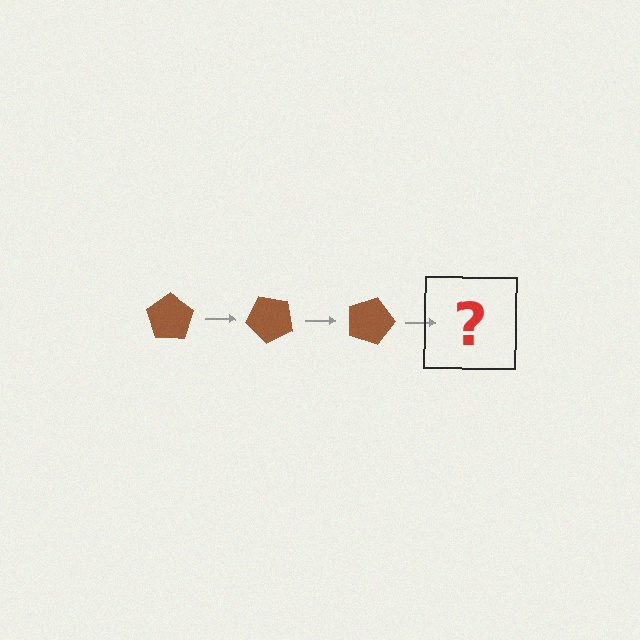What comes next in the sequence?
The next element should be a brown pentagon rotated 135 degrees.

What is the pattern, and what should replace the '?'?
The pattern is that the pentagon rotates 45 degrees each step. The '?' should be a brown pentagon rotated 135 degrees.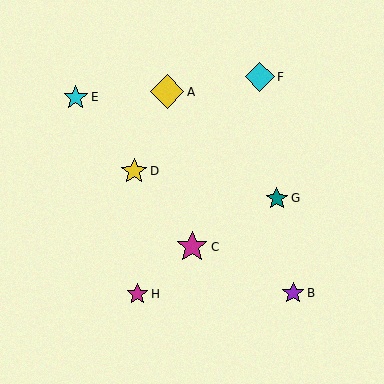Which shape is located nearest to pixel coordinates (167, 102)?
The yellow diamond (labeled A) at (167, 92) is nearest to that location.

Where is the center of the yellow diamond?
The center of the yellow diamond is at (167, 92).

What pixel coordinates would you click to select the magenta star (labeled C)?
Click at (192, 247) to select the magenta star C.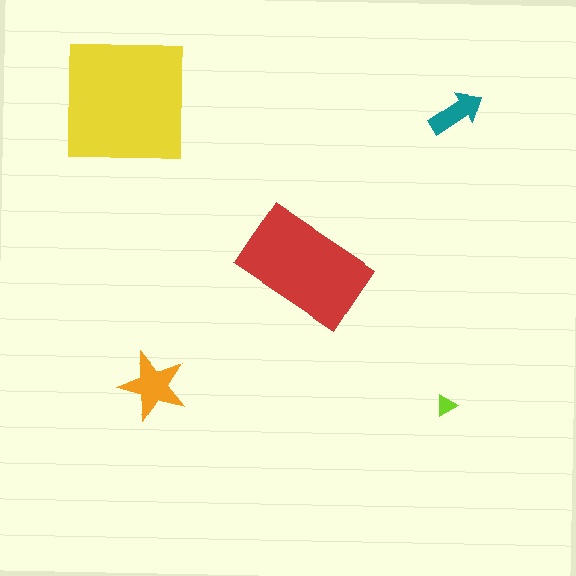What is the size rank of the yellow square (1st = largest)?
1st.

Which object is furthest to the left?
The yellow square is leftmost.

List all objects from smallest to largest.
The lime triangle, the teal arrow, the orange star, the red rectangle, the yellow square.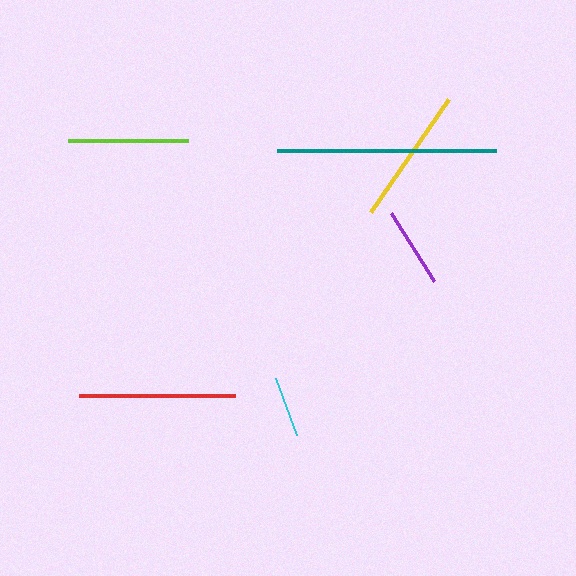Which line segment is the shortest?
The cyan line is the shortest at approximately 61 pixels.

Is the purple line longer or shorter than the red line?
The red line is longer than the purple line.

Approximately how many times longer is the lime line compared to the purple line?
The lime line is approximately 1.5 times the length of the purple line.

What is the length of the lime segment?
The lime segment is approximately 121 pixels long.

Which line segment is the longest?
The teal line is the longest at approximately 219 pixels.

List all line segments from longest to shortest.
From longest to shortest: teal, red, yellow, lime, purple, cyan.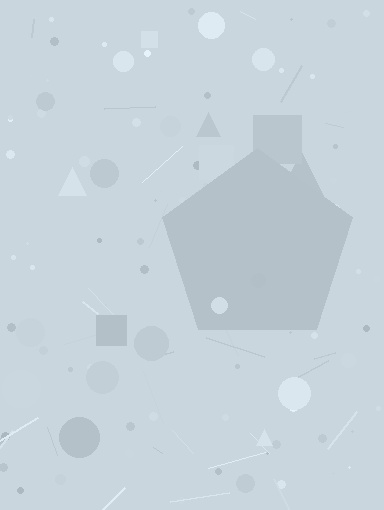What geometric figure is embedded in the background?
A pentagon is embedded in the background.